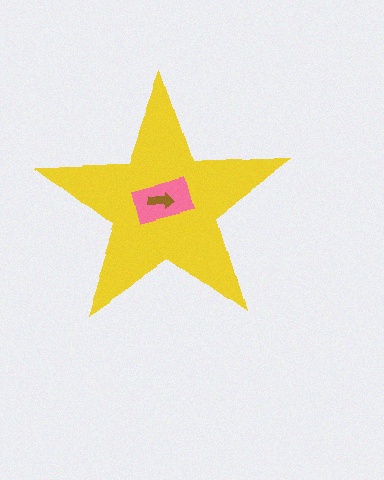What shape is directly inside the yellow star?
The pink rectangle.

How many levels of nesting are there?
3.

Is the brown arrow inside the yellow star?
Yes.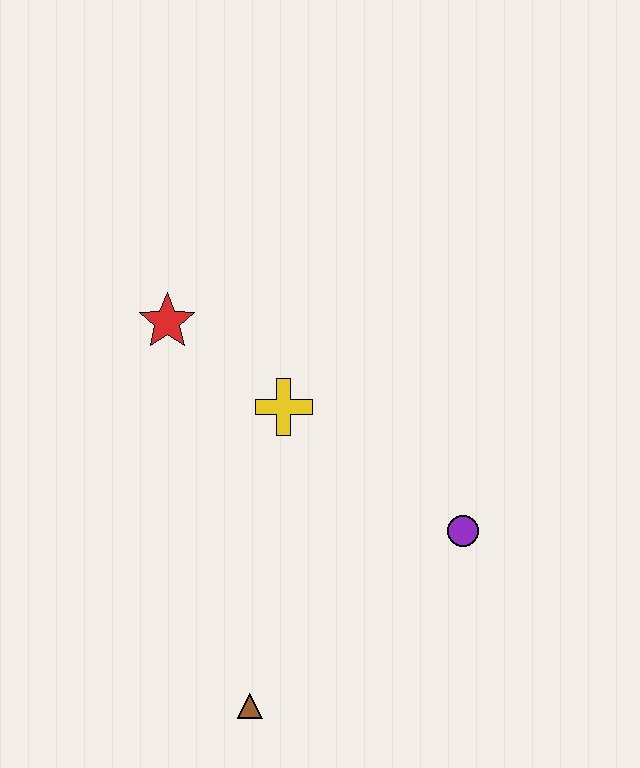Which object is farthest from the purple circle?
The red star is farthest from the purple circle.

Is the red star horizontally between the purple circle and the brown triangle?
No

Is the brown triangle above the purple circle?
No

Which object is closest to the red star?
The yellow cross is closest to the red star.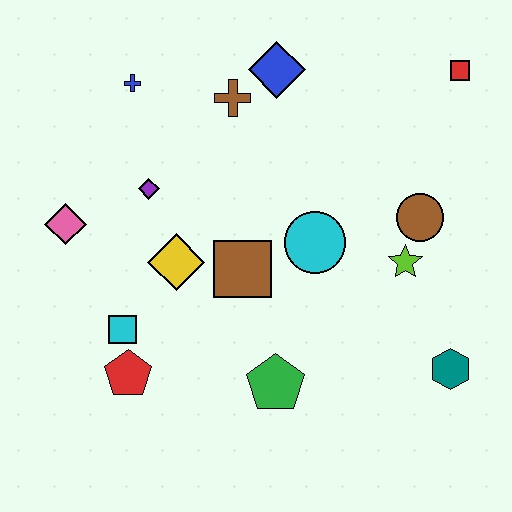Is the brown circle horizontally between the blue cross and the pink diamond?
No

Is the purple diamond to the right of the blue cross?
Yes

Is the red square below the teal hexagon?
No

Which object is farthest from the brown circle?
The pink diamond is farthest from the brown circle.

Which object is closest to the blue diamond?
The brown cross is closest to the blue diamond.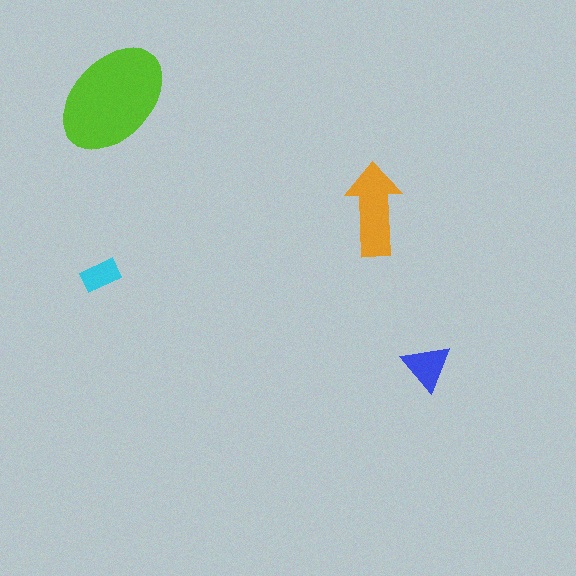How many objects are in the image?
There are 4 objects in the image.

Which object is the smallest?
The cyan rectangle.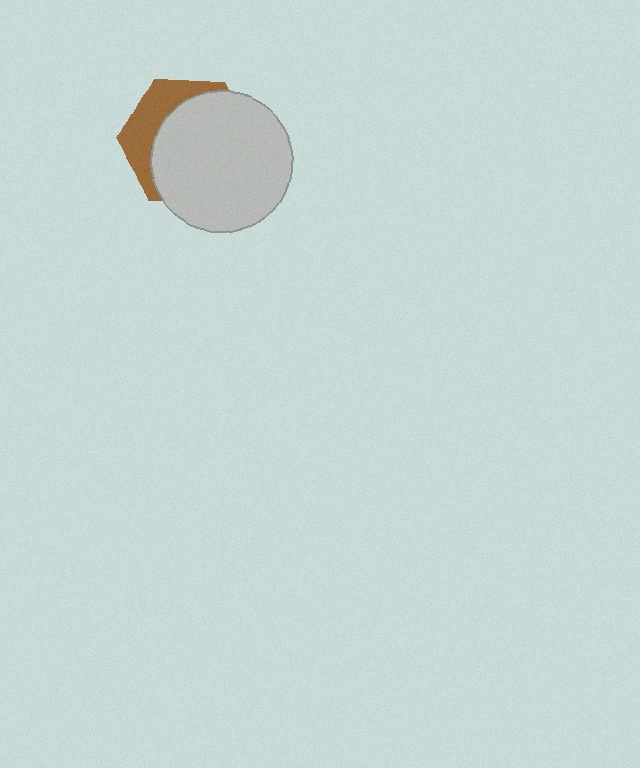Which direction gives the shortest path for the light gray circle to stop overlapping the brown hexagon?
Moving toward the lower-right gives the shortest separation.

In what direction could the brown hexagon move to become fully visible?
The brown hexagon could move toward the upper-left. That would shift it out from behind the light gray circle entirely.